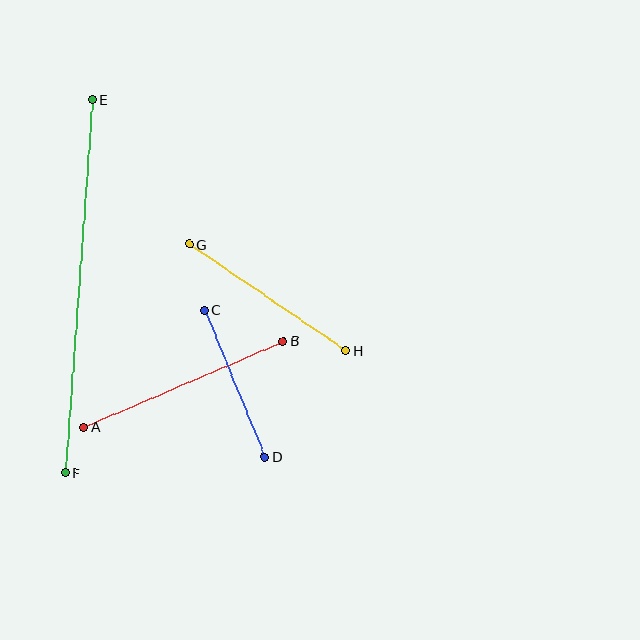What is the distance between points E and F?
The distance is approximately 374 pixels.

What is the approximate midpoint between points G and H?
The midpoint is at approximately (268, 298) pixels.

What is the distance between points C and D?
The distance is approximately 159 pixels.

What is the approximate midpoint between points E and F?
The midpoint is at approximately (78, 286) pixels.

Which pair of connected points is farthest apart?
Points E and F are farthest apart.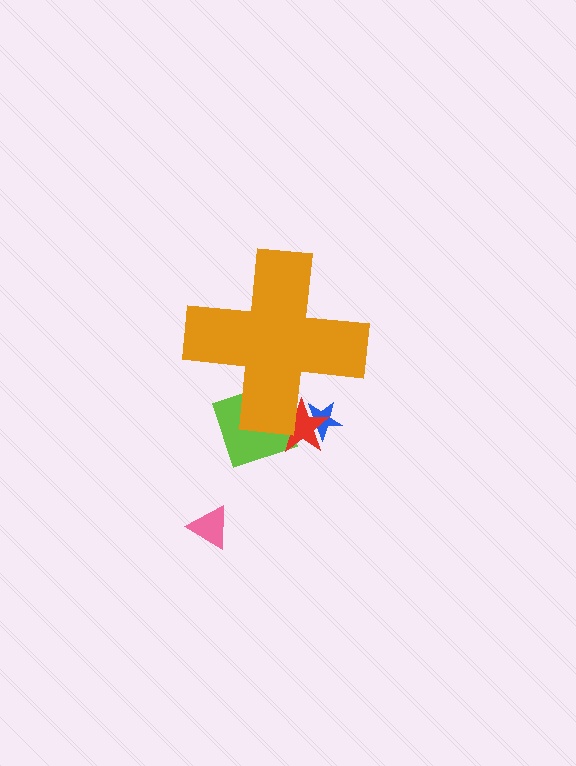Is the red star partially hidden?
Yes, the red star is partially hidden behind the orange cross.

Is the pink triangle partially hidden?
No, the pink triangle is fully visible.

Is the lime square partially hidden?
Yes, the lime square is partially hidden behind the orange cross.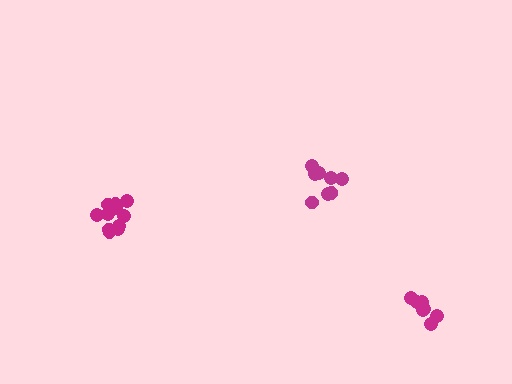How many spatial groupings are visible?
There are 3 spatial groupings.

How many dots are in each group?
Group 1: 11 dots, Group 2: 7 dots, Group 3: 8 dots (26 total).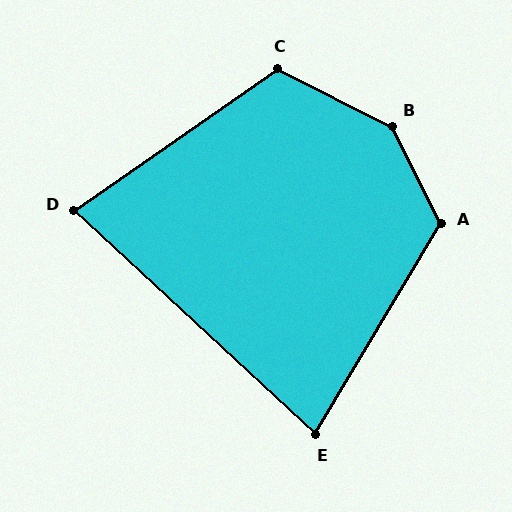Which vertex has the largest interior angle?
B, at approximately 143 degrees.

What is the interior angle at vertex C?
Approximately 119 degrees (obtuse).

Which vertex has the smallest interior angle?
D, at approximately 78 degrees.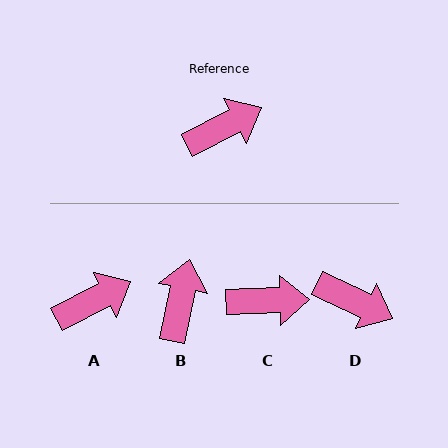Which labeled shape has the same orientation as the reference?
A.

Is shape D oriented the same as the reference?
No, it is off by about 52 degrees.